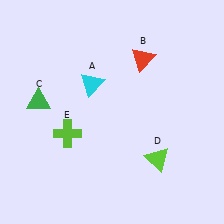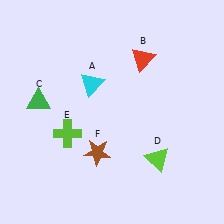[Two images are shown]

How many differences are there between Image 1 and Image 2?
There is 1 difference between the two images.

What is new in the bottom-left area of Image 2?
A brown star (F) was added in the bottom-left area of Image 2.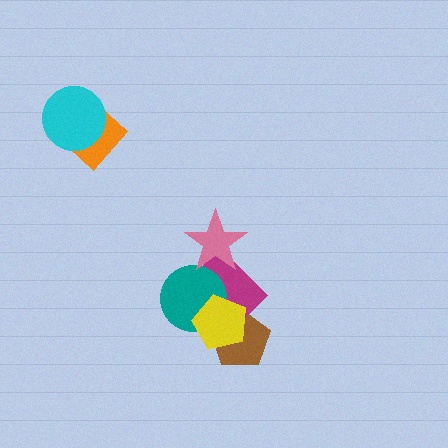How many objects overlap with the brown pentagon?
2 objects overlap with the brown pentagon.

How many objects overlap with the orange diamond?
1 object overlaps with the orange diamond.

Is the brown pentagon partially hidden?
Yes, it is partially covered by another shape.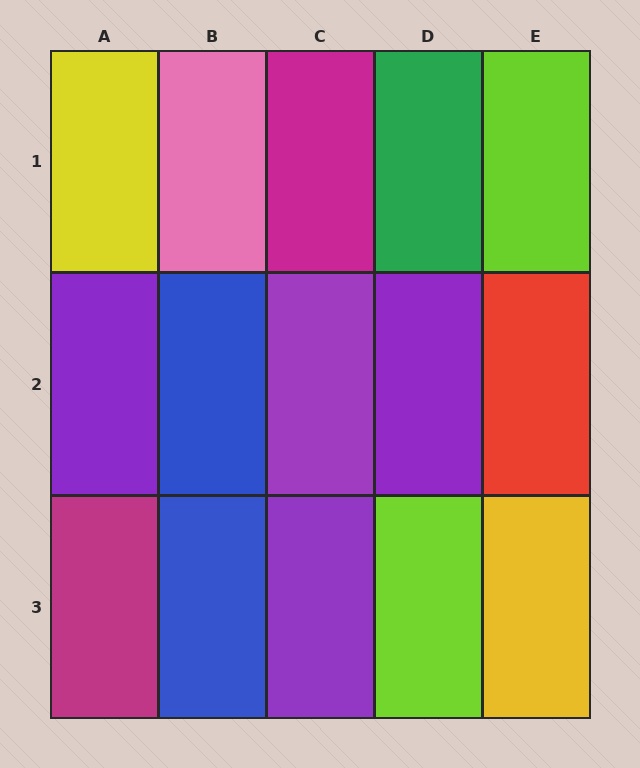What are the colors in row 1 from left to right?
Yellow, pink, magenta, green, lime.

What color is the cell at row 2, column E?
Red.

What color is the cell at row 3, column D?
Lime.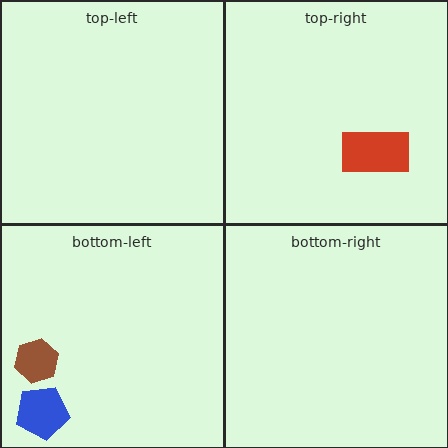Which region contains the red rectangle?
The top-right region.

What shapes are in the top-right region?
The red rectangle.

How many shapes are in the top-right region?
1.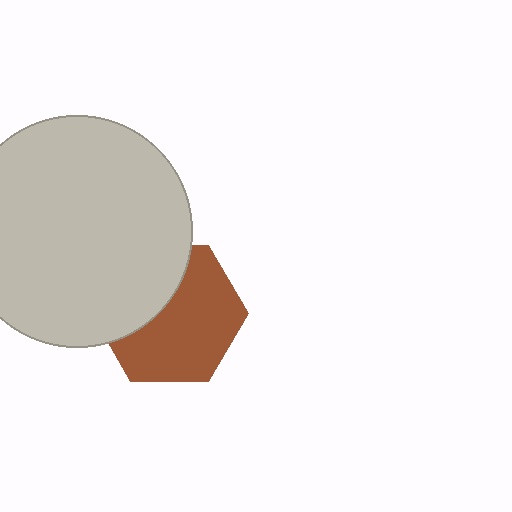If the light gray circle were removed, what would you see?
You would see the complete brown hexagon.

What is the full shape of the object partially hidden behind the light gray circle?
The partially hidden object is a brown hexagon.